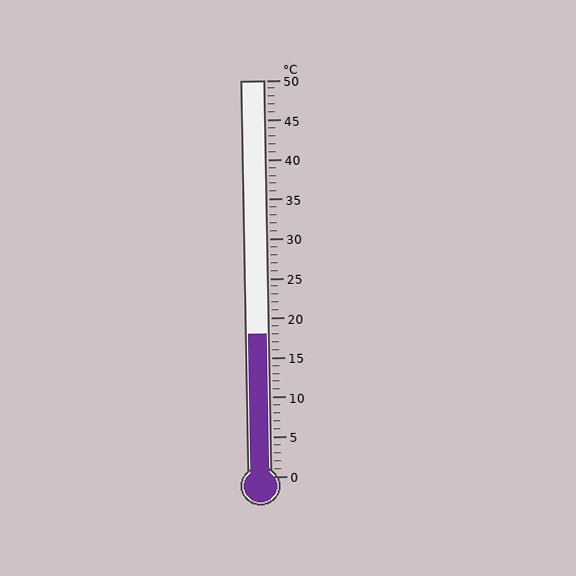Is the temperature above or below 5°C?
The temperature is above 5°C.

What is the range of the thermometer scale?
The thermometer scale ranges from 0°C to 50°C.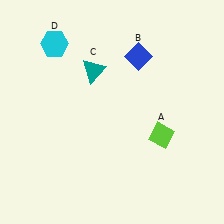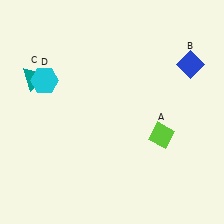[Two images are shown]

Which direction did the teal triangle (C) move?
The teal triangle (C) moved left.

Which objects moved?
The objects that moved are: the blue diamond (B), the teal triangle (C), the cyan hexagon (D).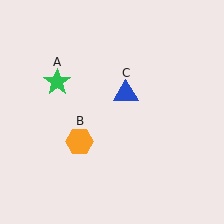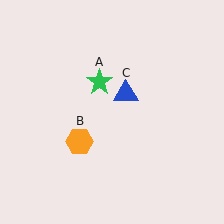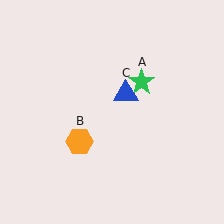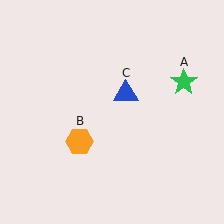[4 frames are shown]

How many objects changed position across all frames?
1 object changed position: green star (object A).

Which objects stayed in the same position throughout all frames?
Orange hexagon (object B) and blue triangle (object C) remained stationary.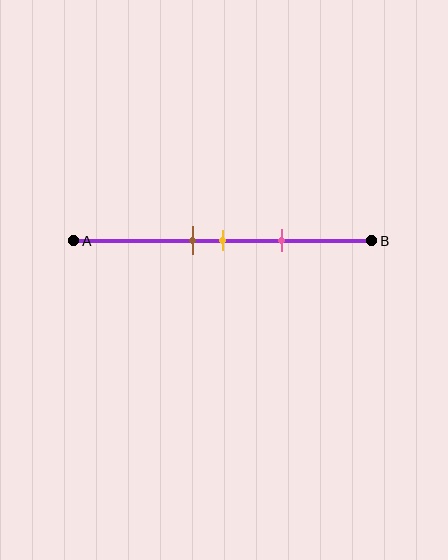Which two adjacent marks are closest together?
The brown and yellow marks are the closest adjacent pair.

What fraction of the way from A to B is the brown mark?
The brown mark is approximately 40% (0.4) of the way from A to B.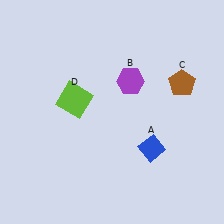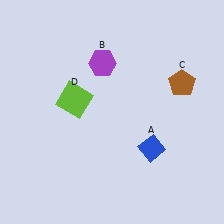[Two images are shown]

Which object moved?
The purple hexagon (B) moved left.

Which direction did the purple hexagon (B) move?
The purple hexagon (B) moved left.